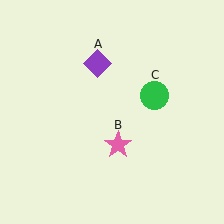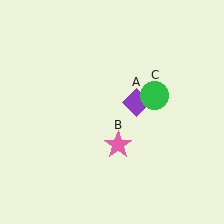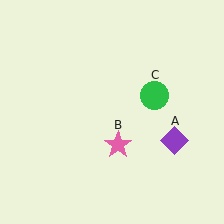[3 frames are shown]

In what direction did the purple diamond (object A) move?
The purple diamond (object A) moved down and to the right.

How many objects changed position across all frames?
1 object changed position: purple diamond (object A).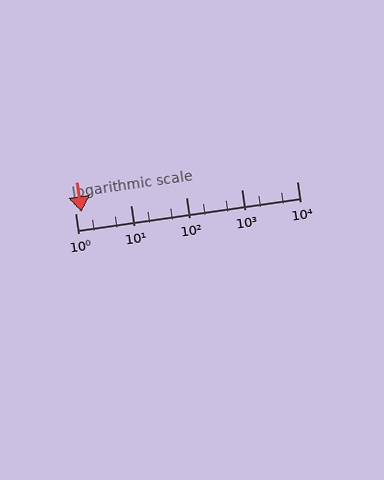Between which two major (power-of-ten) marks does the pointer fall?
The pointer is between 1 and 10.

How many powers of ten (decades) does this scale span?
The scale spans 4 decades, from 1 to 10000.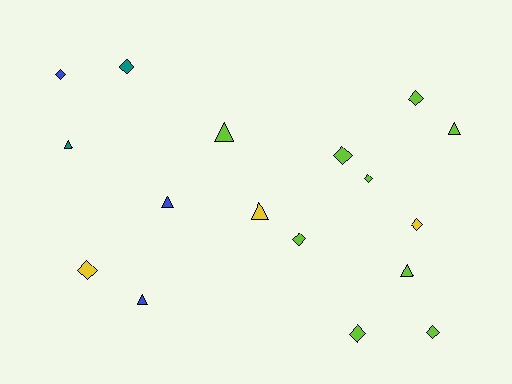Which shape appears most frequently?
Diamond, with 10 objects.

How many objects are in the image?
There are 17 objects.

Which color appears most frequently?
Lime, with 9 objects.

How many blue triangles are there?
There are 2 blue triangles.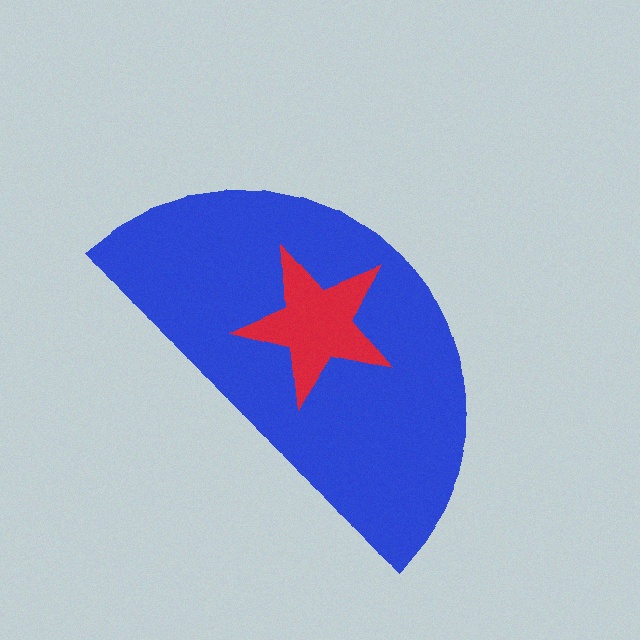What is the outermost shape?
The blue semicircle.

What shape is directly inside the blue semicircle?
The red star.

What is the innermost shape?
The red star.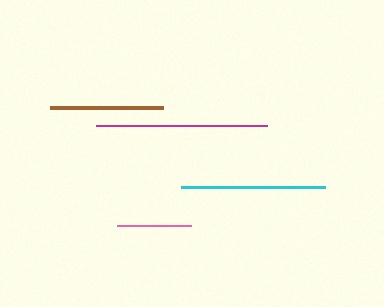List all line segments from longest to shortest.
From longest to shortest: magenta, cyan, brown, pink.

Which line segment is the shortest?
The pink line is the shortest at approximately 74 pixels.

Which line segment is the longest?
The magenta line is the longest at approximately 171 pixels.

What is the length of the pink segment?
The pink segment is approximately 74 pixels long.